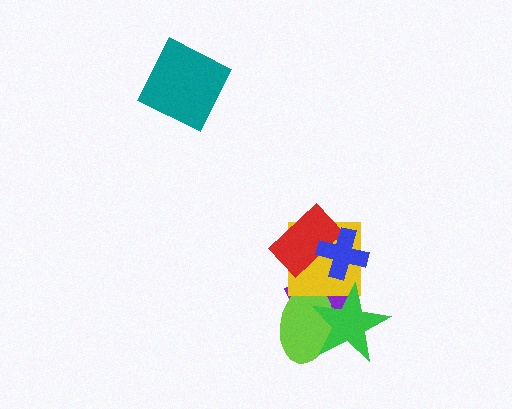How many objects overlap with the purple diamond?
5 objects overlap with the purple diamond.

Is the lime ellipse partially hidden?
Yes, it is partially covered by another shape.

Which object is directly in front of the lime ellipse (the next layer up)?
The yellow square is directly in front of the lime ellipse.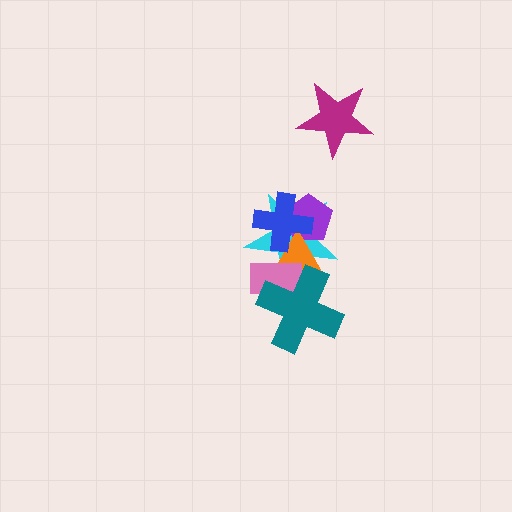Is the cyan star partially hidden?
Yes, it is partially covered by another shape.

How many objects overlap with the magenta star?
0 objects overlap with the magenta star.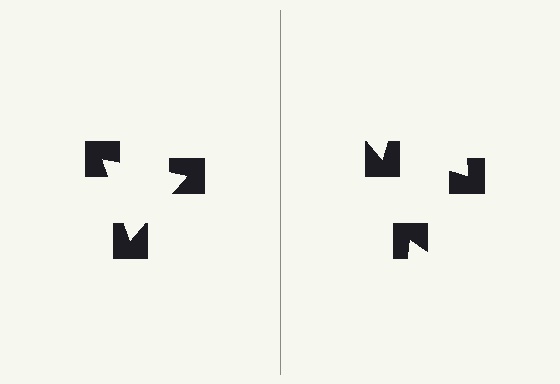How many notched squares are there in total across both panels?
6 — 3 on each side.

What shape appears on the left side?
An illusory triangle.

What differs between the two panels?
The notched squares are positioned identically on both sides; only the wedge orientations differ. On the left they align to a triangle; on the right they are misaligned.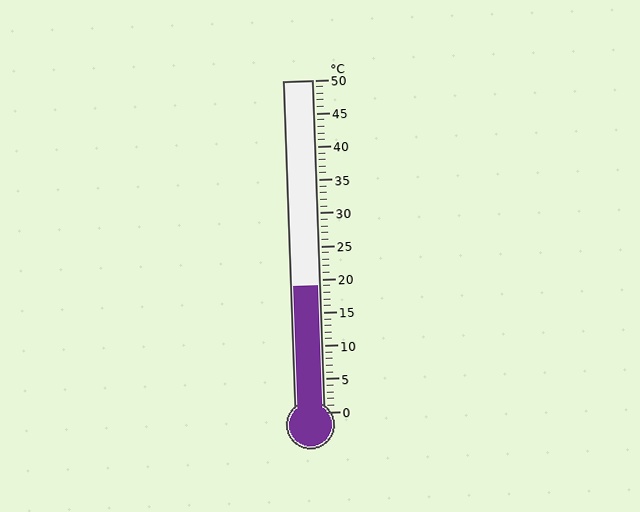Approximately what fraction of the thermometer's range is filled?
The thermometer is filled to approximately 40% of its range.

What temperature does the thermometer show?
The thermometer shows approximately 19°C.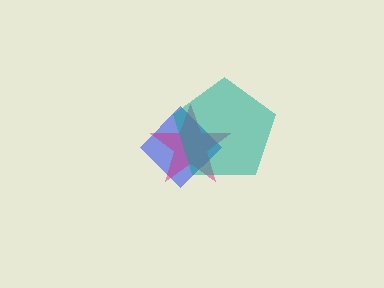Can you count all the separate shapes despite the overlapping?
Yes, there are 3 separate shapes.